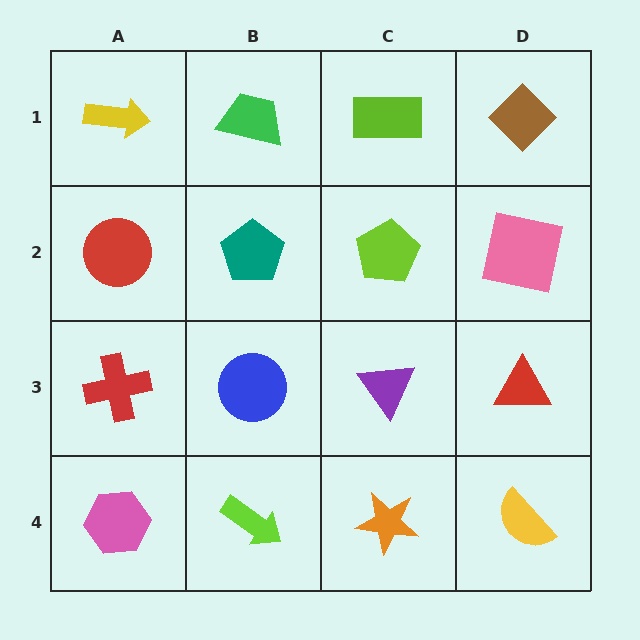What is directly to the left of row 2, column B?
A red circle.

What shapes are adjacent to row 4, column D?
A red triangle (row 3, column D), an orange star (row 4, column C).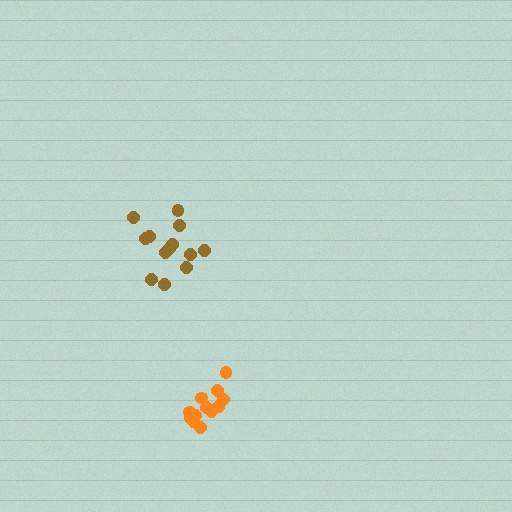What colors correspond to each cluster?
The clusters are colored: orange, brown.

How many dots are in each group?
Group 1: 12 dots, Group 2: 13 dots (25 total).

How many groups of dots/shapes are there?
There are 2 groups.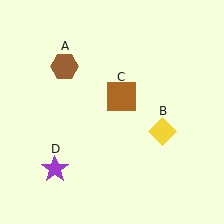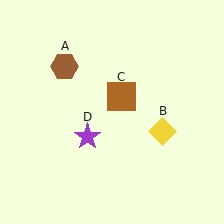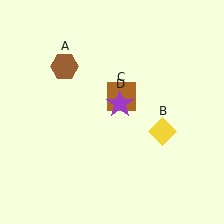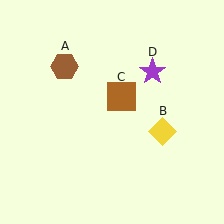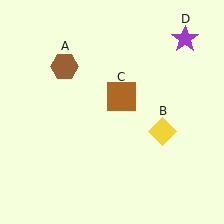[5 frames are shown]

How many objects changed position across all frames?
1 object changed position: purple star (object D).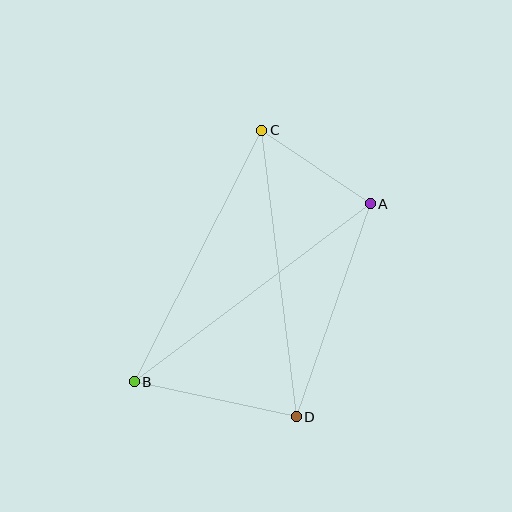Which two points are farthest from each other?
Points A and B are farthest from each other.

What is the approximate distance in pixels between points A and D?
The distance between A and D is approximately 226 pixels.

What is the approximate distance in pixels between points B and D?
The distance between B and D is approximately 166 pixels.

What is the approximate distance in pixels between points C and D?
The distance between C and D is approximately 289 pixels.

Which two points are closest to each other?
Points A and C are closest to each other.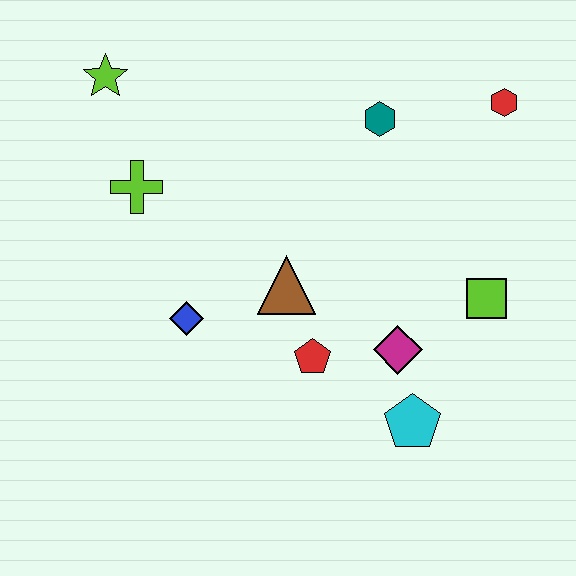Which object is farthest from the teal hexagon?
The cyan pentagon is farthest from the teal hexagon.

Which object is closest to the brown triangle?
The red pentagon is closest to the brown triangle.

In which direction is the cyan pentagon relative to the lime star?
The cyan pentagon is below the lime star.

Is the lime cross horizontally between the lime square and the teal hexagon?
No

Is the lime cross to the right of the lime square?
No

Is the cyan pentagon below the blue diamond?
Yes